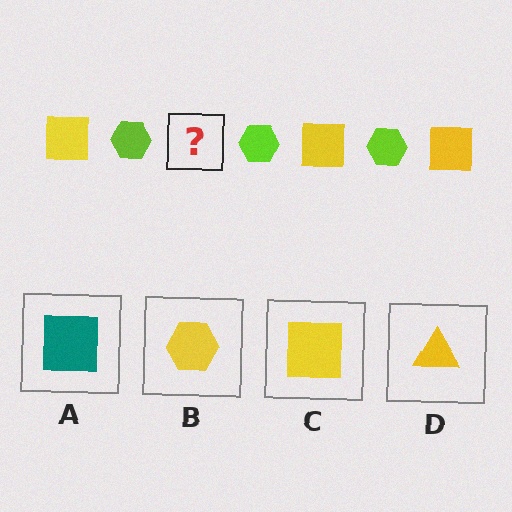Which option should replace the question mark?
Option C.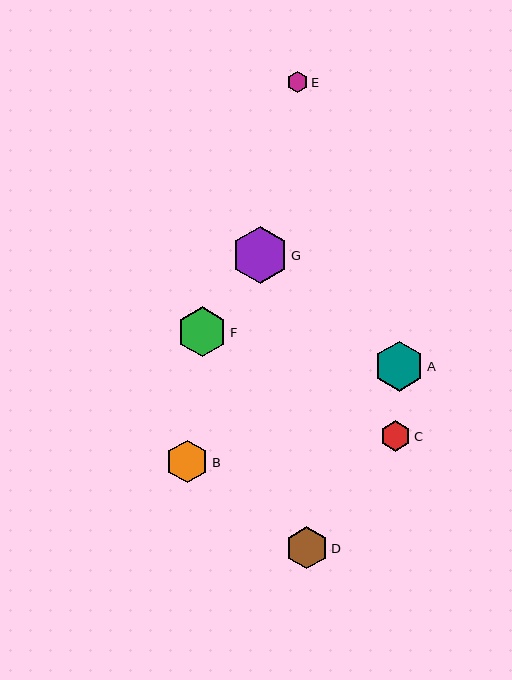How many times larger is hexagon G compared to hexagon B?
Hexagon G is approximately 1.3 times the size of hexagon B.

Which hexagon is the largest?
Hexagon G is the largest with a size of approximately 56 pixels.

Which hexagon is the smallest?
Hexagon E is the smallest with a size of approximately 21 pixels.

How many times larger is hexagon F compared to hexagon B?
Hexagon F is approximately 1.2 times the size of hexagon B.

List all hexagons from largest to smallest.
From largest to smallest: G, F, A, B, D, C, E.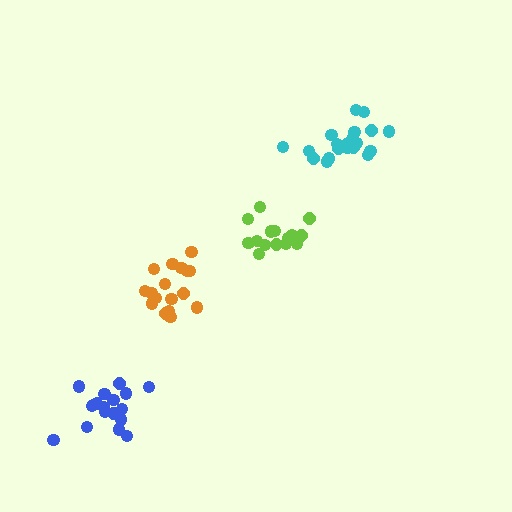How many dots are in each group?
Group 1: 18 dots, Group 2: 20 dots, Group 3: 15 dots, Group 4: 18 dots (71 total).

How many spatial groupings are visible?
There are 4 spatial groupings.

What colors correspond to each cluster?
The clusters are colored: orange, cyan, lime, blue.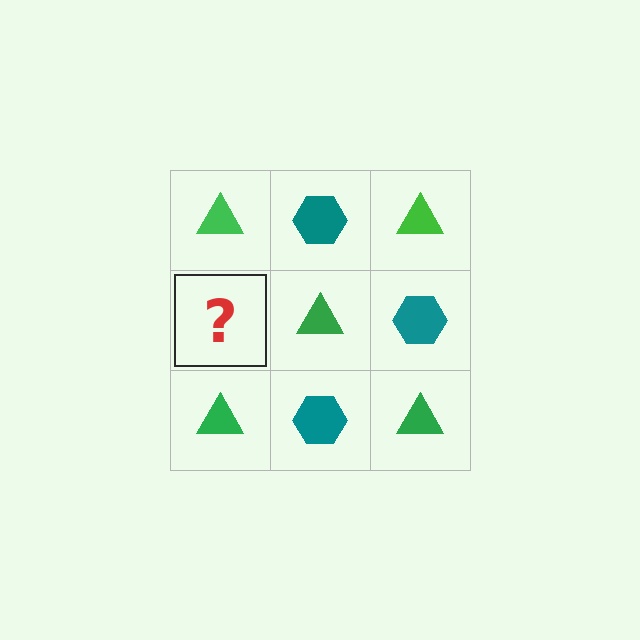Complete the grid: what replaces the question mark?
The question mark should be replaced with a teal hexagon.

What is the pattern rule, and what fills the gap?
The rule is that it alternates green triangle and teal hexagon in a checkerboard pattern. The gap should be filled with a teal hexagon.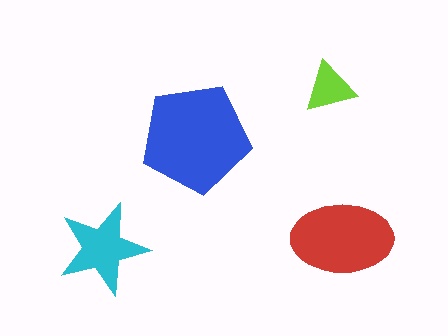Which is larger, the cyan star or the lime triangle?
The cyan star.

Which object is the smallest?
The lime triangle.